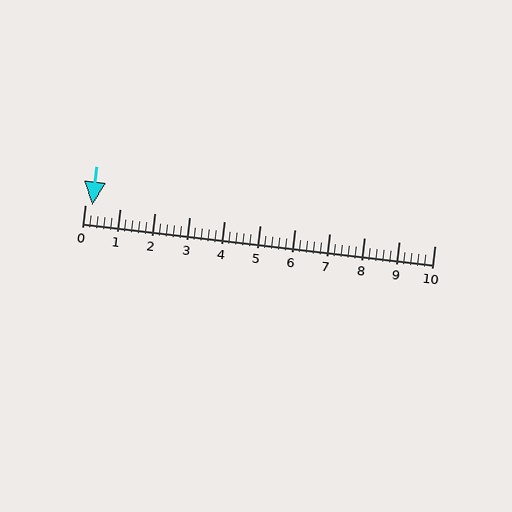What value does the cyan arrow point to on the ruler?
The cyan arrow points to approximately 0.2.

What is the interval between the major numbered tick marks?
The major tick marks are spaced 1 units apart.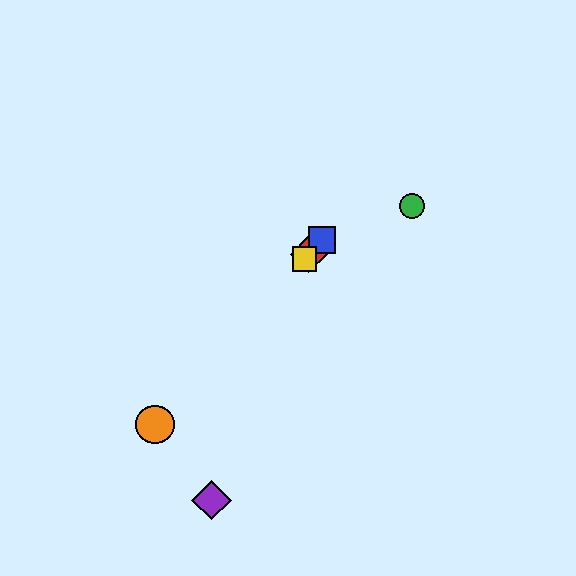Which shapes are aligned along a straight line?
The red diamond, the blue square, the yellow square, the orange circle are aligned along a straight line.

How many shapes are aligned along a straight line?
4 shapes (the red diamond, the blue square, the yellow square, the orange circle) are aligned along a straight line.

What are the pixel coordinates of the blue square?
The blue square is at (322, 240).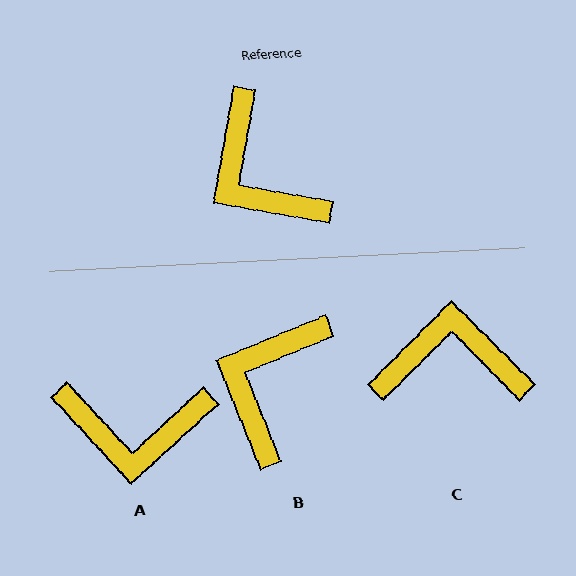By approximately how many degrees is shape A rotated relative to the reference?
Approximately 53 degrees counter-clockwise.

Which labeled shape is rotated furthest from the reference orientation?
C, about 125 degrees away.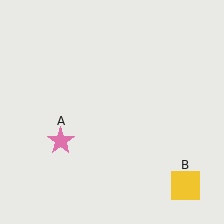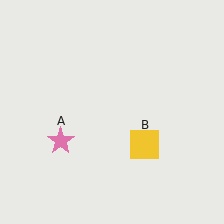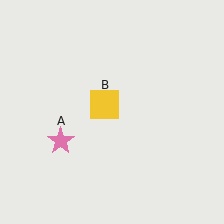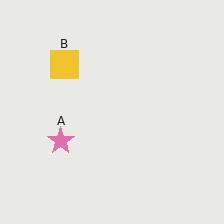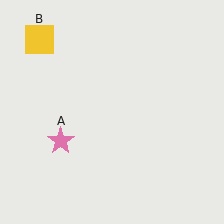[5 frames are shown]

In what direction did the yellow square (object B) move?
The yellow square (object B) moved up and to the left.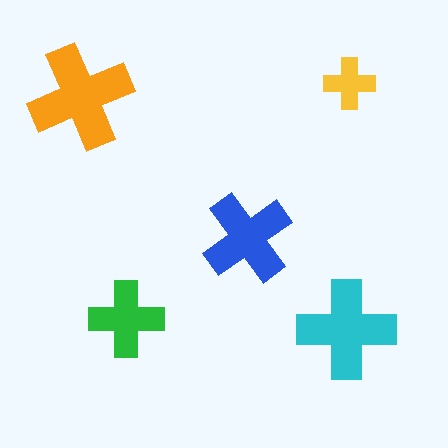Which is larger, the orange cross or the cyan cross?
The orange one.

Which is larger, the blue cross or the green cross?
The blue one.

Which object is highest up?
The yellow cross is topmost.